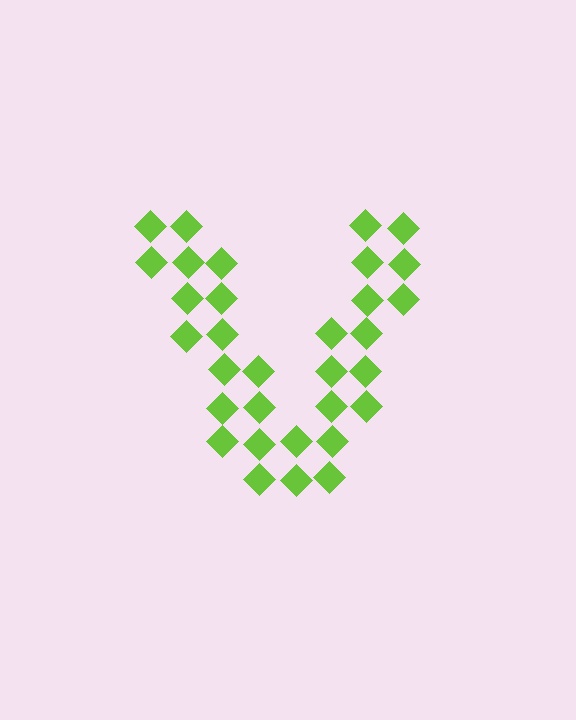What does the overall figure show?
The overall figure shows the letter V.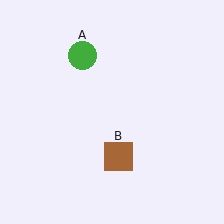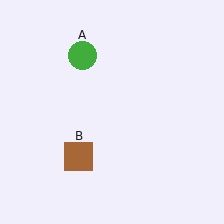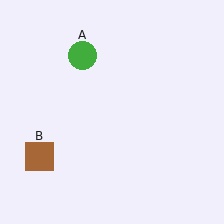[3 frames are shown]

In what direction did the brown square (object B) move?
The brown square (object B) moved left.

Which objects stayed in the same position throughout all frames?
Green circle (object A) remained stationary.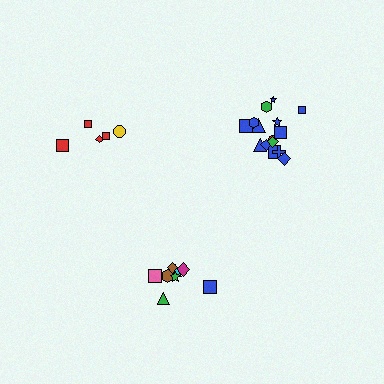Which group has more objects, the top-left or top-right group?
The top-right group.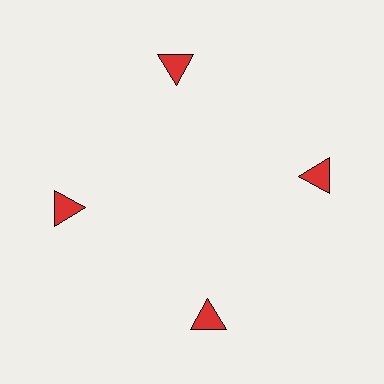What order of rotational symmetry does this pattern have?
This pattern has 4-fold rotational symmetry.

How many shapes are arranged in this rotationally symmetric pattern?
There are 4 shapes, arranged in 4 groups of 1.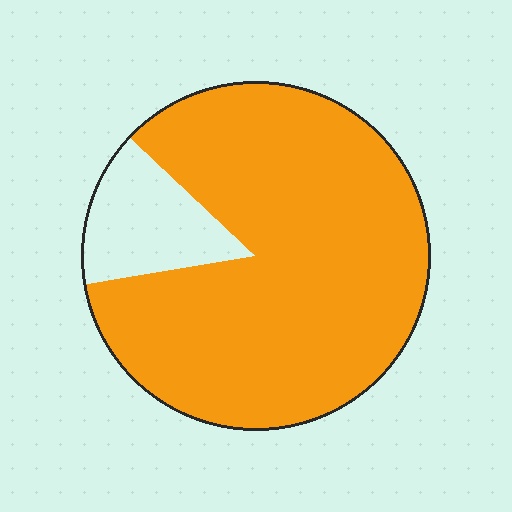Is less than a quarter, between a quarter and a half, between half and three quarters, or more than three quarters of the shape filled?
More than three quarters.